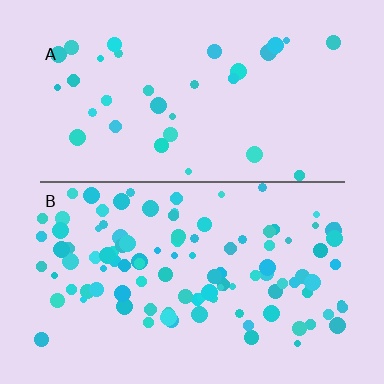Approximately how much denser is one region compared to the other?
Approximately 3.2× — region B over region A.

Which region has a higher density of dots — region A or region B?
B (the bottom).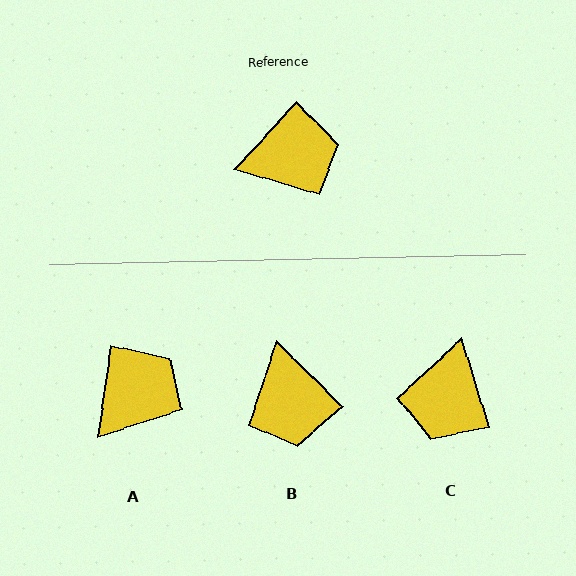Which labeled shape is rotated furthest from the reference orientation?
C, about 121 degrees away.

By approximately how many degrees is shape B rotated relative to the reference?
Approximately 92 degrees clockwise.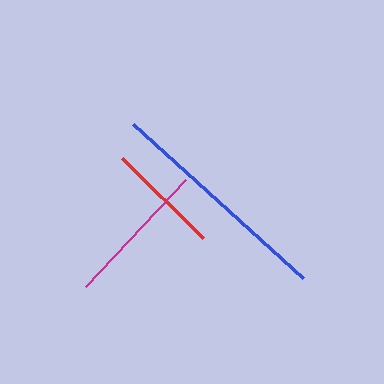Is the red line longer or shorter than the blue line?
The blue line is longer than the red line.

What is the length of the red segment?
The red segment is approximately 114 pixels long.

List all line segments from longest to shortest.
From longest to shortest: blue, magenta, red.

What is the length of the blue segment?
The blue segment is approximately 229 pixels long.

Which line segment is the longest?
The blue line is the longest at approximately 229 pixels.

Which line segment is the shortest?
The red line is the shortest at approximately 114 pixels.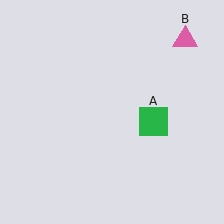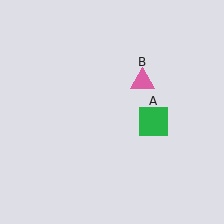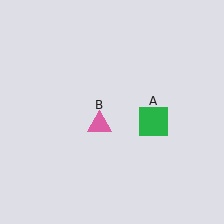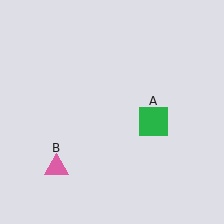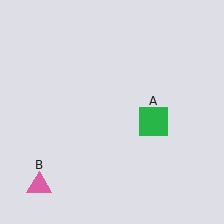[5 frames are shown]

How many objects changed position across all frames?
1 object changed position: pink triangle (object B).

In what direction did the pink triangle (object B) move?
The pink triangle (object B) moved down and to the left.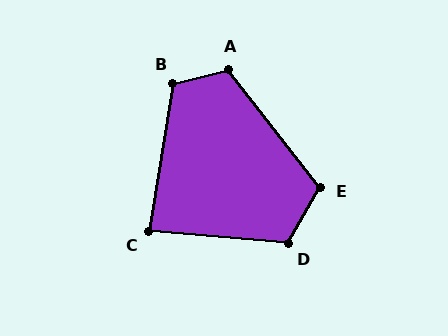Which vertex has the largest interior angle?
D, at approximately 116 degrees.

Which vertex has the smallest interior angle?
C, at approximately 85 degrees.